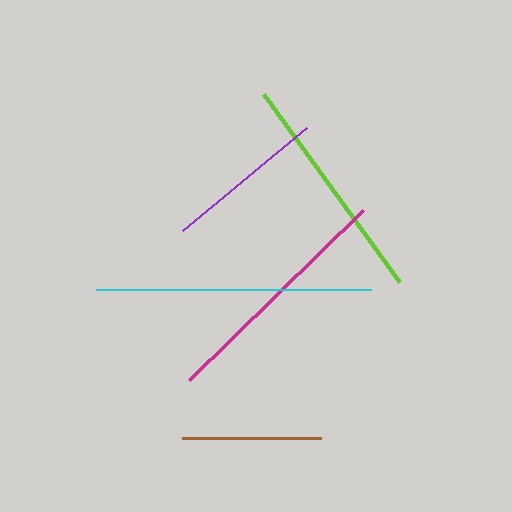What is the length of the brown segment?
The brown segment is approximately 139 pixels long.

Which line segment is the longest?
The cyan line is the longest at approximately 275 pixels.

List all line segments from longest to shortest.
From longest to shortest: cyan, magenta, lime, purple, brown.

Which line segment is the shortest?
The brown line is the shortest at approximately 139 pixels.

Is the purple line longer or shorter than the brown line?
The purple line is longer than the brown line.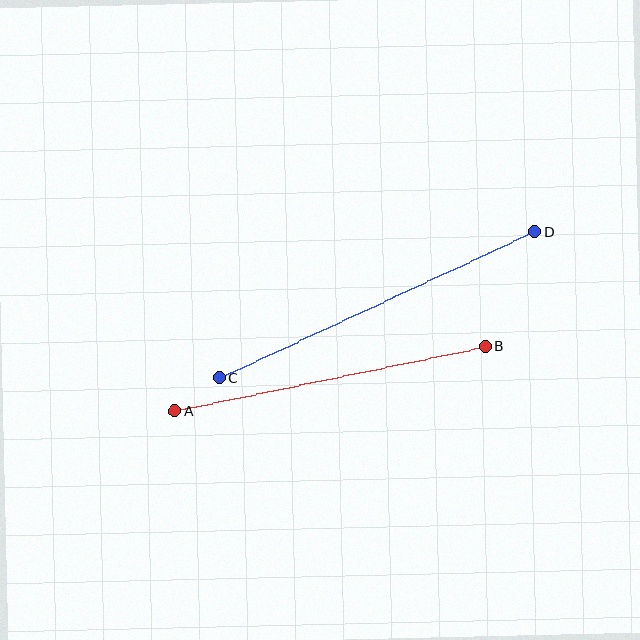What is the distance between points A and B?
The distance is approximately 317 pixels.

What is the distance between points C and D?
The distance is approximately 348 pixels.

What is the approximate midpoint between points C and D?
The midpoint is at approximately (377, 305) pixels.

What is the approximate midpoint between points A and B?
The midpoint is at approximately (330, 379) pixels.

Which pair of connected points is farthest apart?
Points C and D are farthest apart.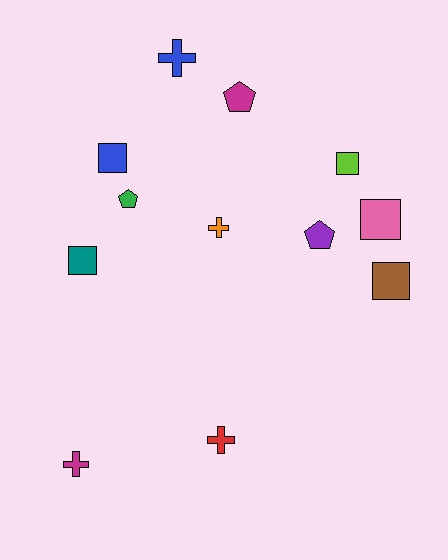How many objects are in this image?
There are 12 objects.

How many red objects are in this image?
There is 1 red object.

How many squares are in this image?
There are 5 squares.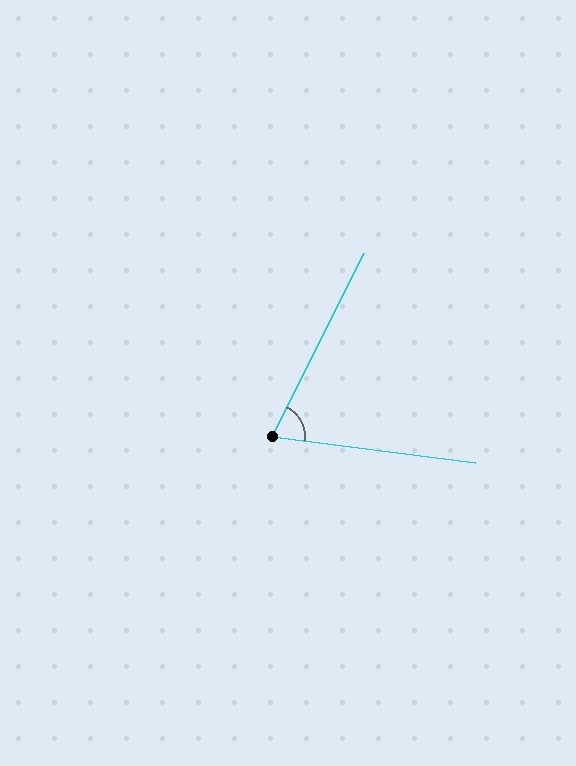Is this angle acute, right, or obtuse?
It is acute.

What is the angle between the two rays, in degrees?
Approximately 71 degrees.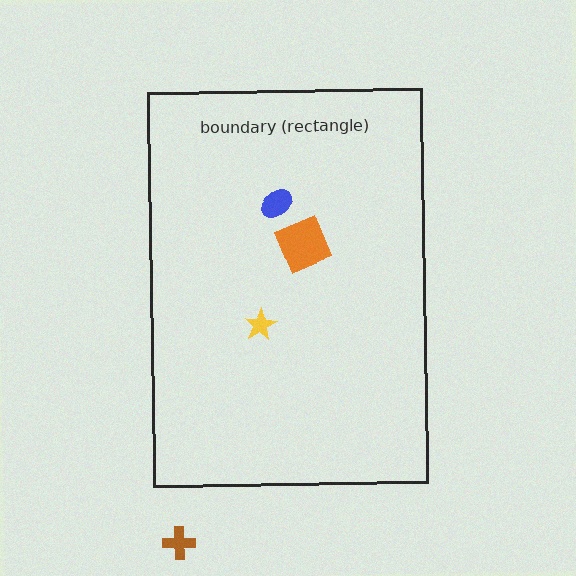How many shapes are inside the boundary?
3 inside, 1 outside.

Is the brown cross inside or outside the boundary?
Outside.